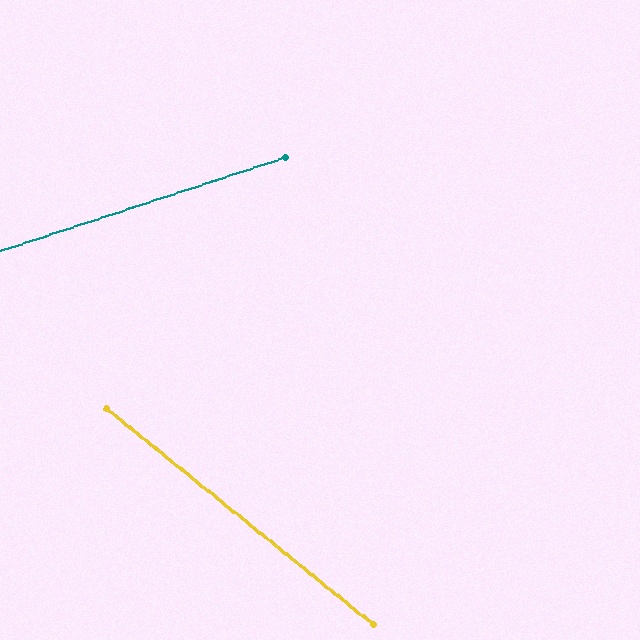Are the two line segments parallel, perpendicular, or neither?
Neither parallel nor perpendicular — they differ by about 57°.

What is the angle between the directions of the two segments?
Approximately 57 degrees.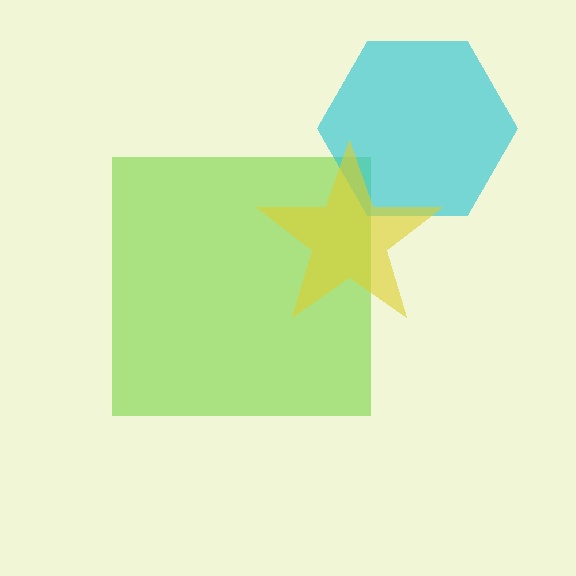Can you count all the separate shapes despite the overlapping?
Yes, there are 3 separate shapes.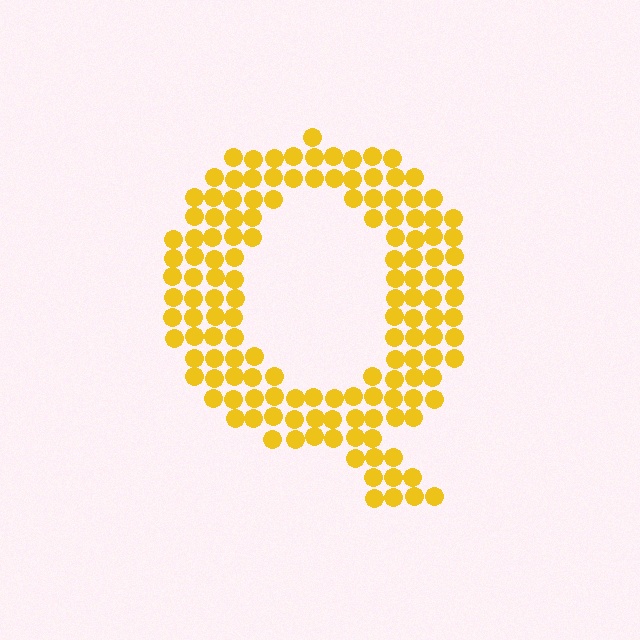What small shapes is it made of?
It is made of small circles.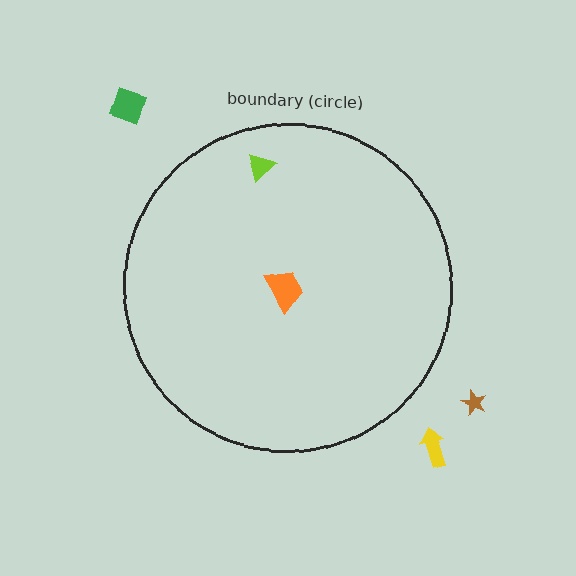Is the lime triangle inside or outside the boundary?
Inside.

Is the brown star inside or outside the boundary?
Outside.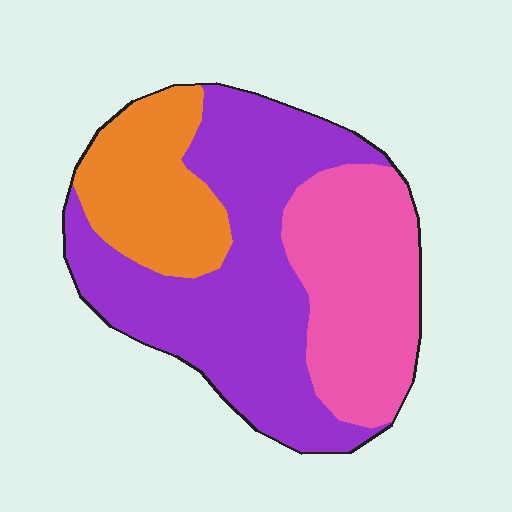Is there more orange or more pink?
Pink.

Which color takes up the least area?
Orange, at roughly 20%.